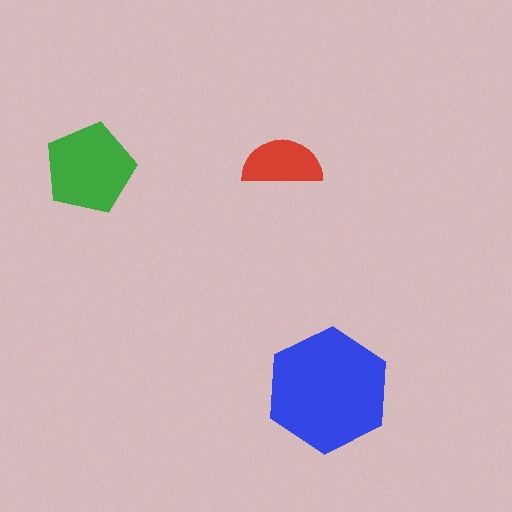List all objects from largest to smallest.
The blue hexagon, the green pentagon, the red semicircle.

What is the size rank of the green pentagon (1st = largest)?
2nd.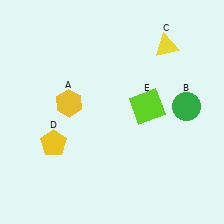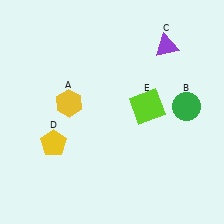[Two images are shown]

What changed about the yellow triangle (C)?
In Image 1, C is yellow. In Image 2, it changed to purple.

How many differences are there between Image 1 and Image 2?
There is 1 difference between the two images.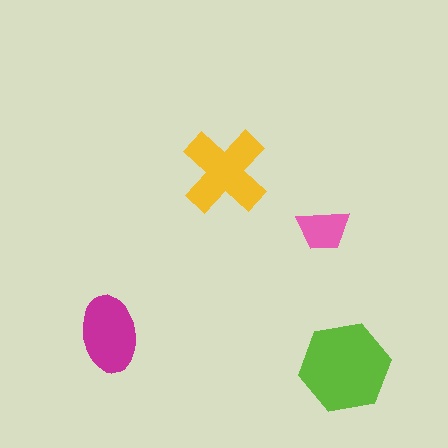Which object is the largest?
The lime hexagon.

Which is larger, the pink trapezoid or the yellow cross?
The yellow cross.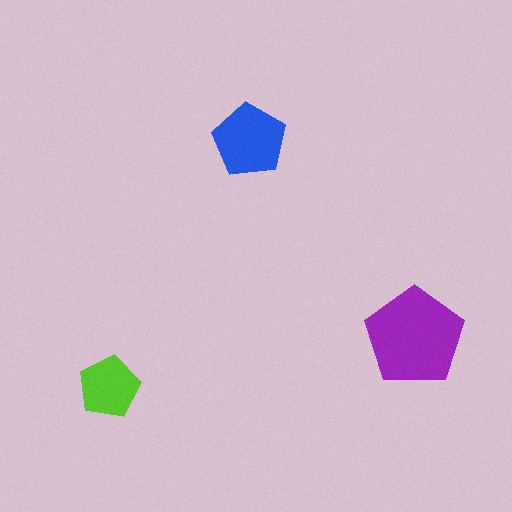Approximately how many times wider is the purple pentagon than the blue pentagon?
About 1.5 times wider.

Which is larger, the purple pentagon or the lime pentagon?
The purple one.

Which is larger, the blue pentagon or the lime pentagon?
The blue one.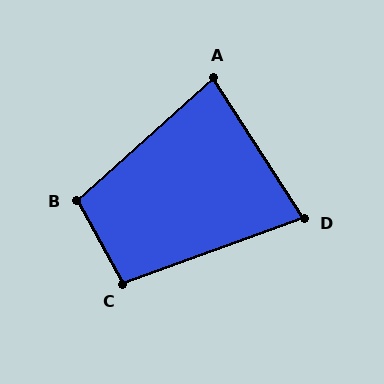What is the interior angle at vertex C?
Approximately 99 degrees (obtuse).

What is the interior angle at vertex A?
Approximately 81 degrees (acute).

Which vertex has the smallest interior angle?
D, at approximately 77 degrees.